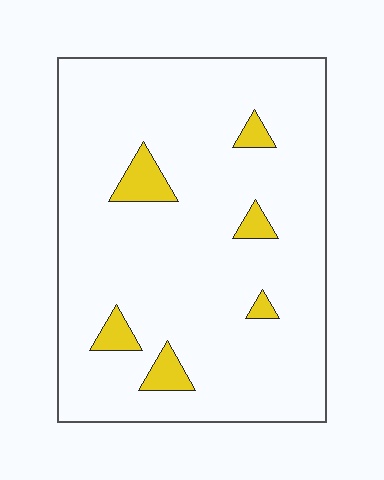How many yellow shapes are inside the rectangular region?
6.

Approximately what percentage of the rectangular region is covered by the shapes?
Approximately 5%.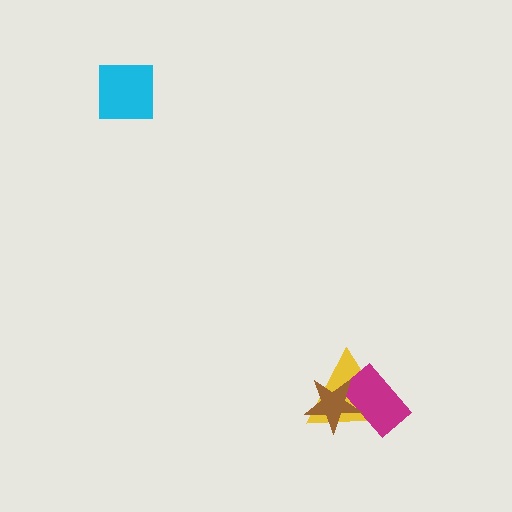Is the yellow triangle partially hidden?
Yes, it is partially covered by another shape.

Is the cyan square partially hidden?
No, no other shape covers it.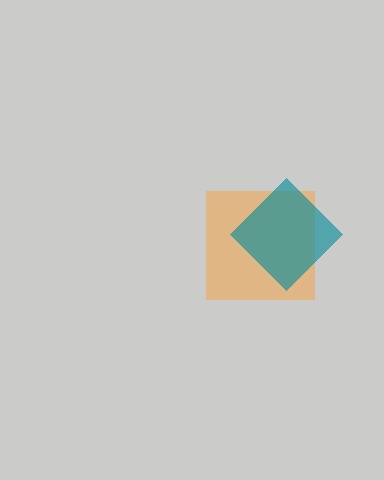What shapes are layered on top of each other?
The layered shapes are: an orange square, a teal diamond.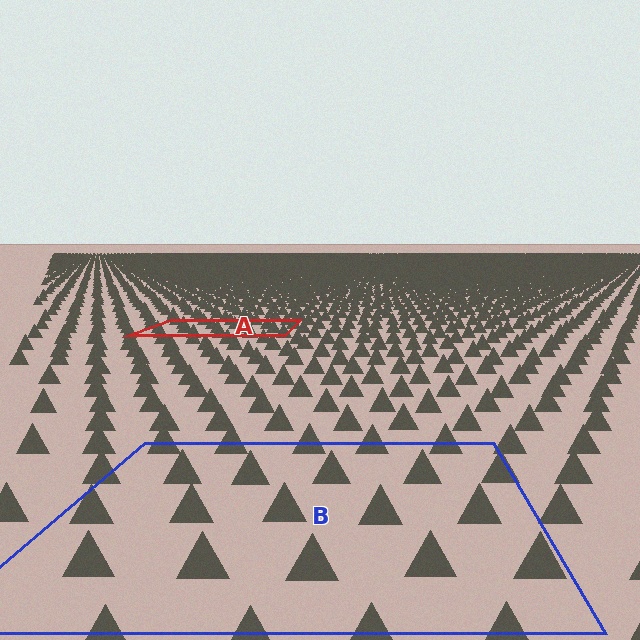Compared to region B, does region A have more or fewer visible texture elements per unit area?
Region A has more texture elements per unit area — they are packed more densely because it is farther away.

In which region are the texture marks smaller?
The texture marks are smaller in region A, because it is farther away.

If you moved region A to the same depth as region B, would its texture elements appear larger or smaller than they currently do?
They would appear larger. At a closer depth, the same texture elements are projected at a bigger on-screen size.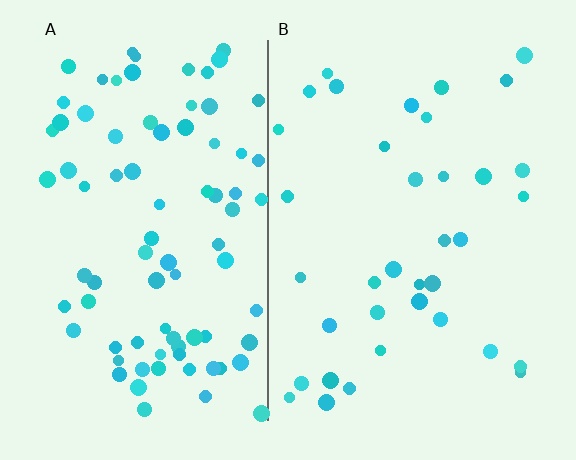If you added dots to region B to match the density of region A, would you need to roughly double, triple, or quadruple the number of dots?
Approximately double.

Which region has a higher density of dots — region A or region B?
A (the left).